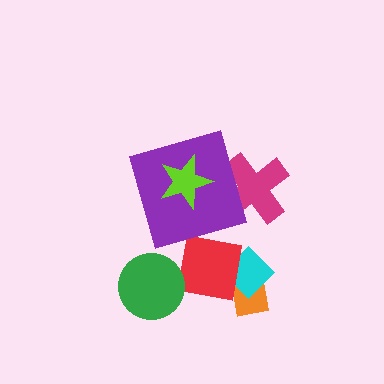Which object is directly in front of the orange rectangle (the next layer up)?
The cyan diamond is directly in front of the orange rectangle.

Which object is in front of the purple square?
The lime star is in front of the purple square.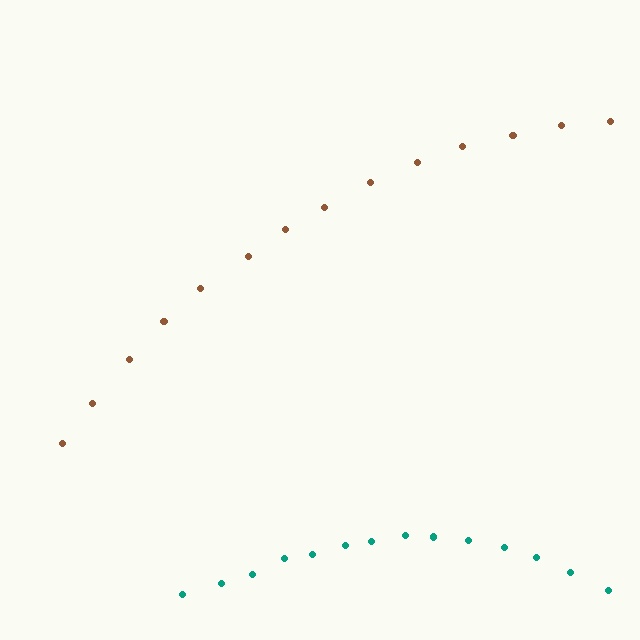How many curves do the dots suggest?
There are 2 distinct paths.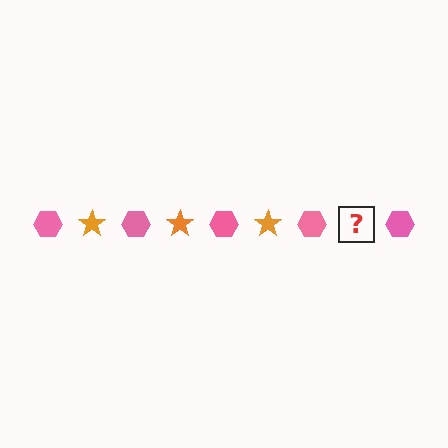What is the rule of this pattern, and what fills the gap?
The rule is that the pattern alternates between pink hexagon and orange star. The gap should be filled with an orange star.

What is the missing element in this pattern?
The missing element is an orange star.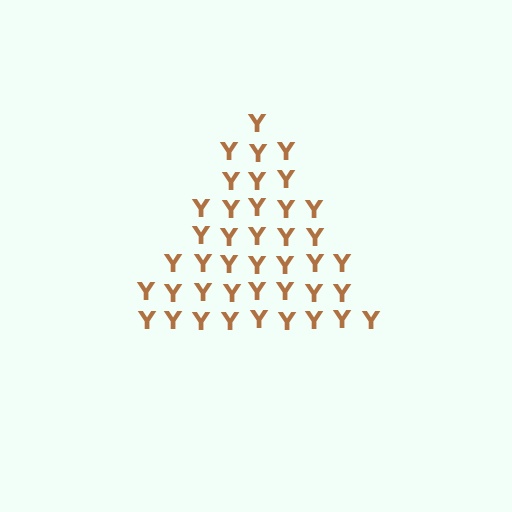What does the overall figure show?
The overall figure shows a triangle.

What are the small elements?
The small elements are letter Y's.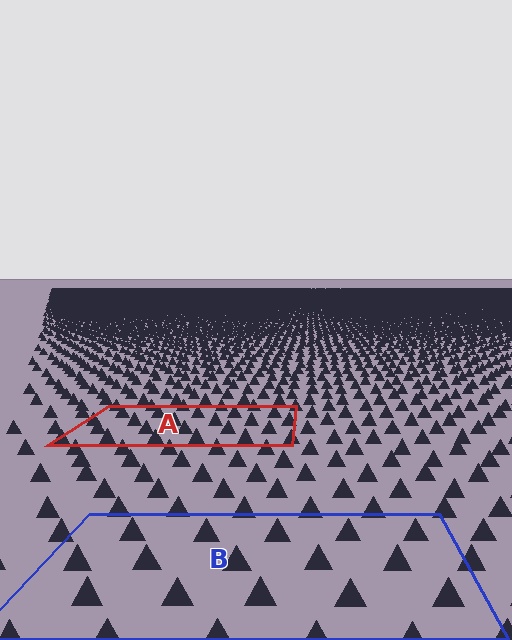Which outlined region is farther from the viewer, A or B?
Region A is farther from the viewer — the texture elements inside it appear smaller and more densely packed.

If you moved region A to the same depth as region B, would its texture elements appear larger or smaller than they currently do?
They would appear larger. At a closer depth, the same texture elements are projected at a bigger on-screen size.